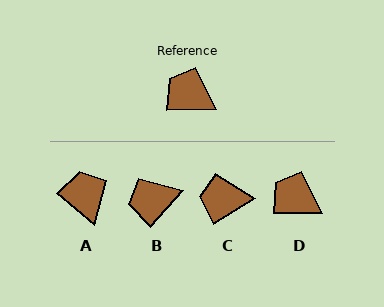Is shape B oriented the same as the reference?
No, it is off by about 47 degrees.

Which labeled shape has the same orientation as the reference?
D.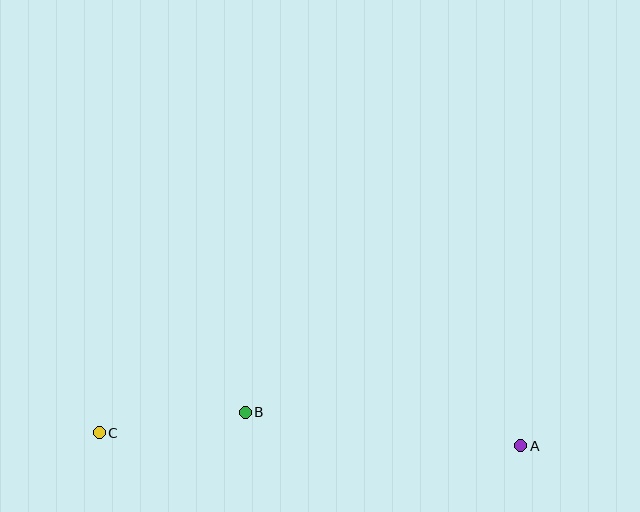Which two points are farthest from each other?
Points A and C are farthest from each other.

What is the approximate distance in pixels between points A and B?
The distance between A and B is approximately 277 pixels.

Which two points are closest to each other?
Points B and C are closest to each other.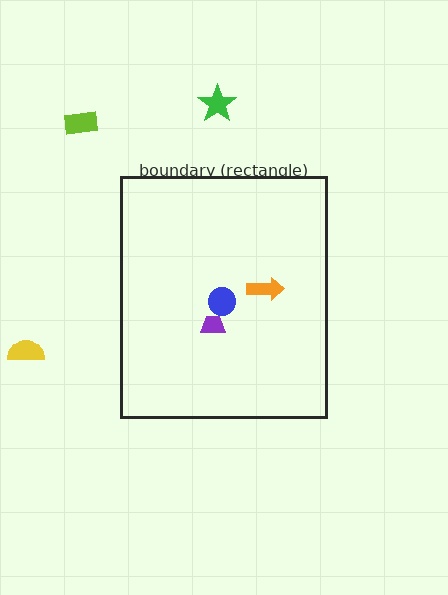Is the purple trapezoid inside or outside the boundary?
Inside.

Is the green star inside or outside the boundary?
Outside.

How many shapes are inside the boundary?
3 inside, 3 outside.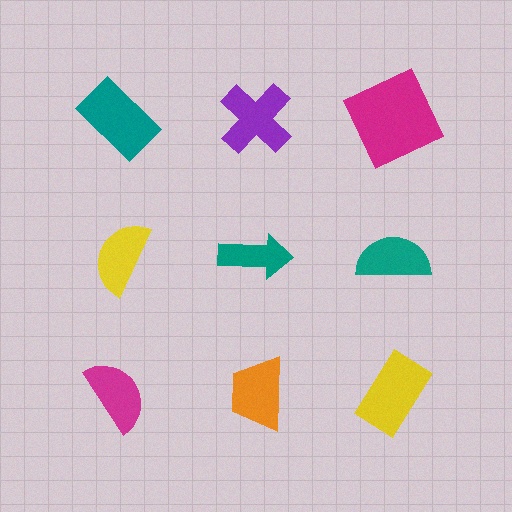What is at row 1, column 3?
A magenta square.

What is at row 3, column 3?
A yellow rectangle.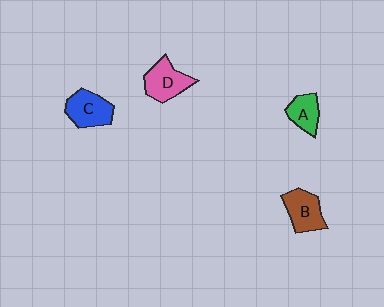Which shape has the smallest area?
Shape A (green).